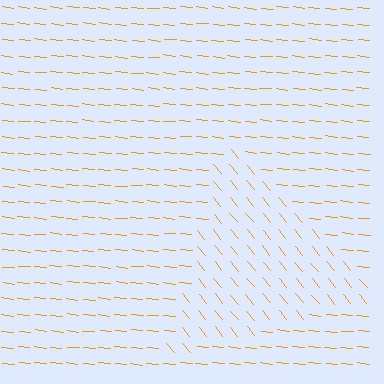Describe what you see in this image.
The image is filled with small orange line segments. A triangle region in the image has lines oriented differently from the surrounding lines, creating a visible texture boundary.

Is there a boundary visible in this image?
Yes, there is a texture boundary formed by a change in line orientation.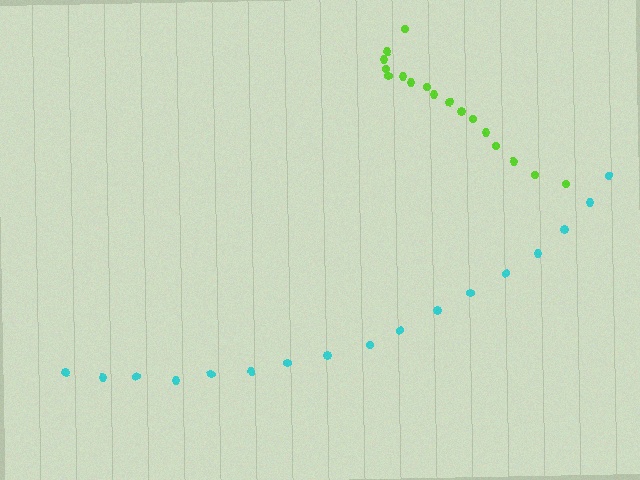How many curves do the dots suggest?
There are 2 distinct paths.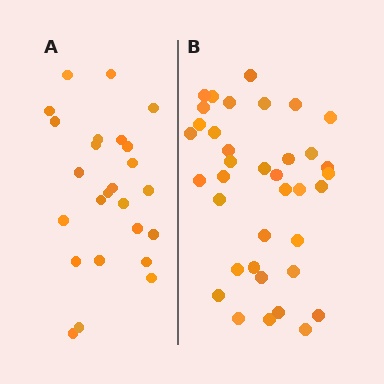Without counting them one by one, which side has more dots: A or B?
Region B (the right region) has more dots.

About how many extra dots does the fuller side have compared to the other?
Region B has roughly 12 or so more dots than region A.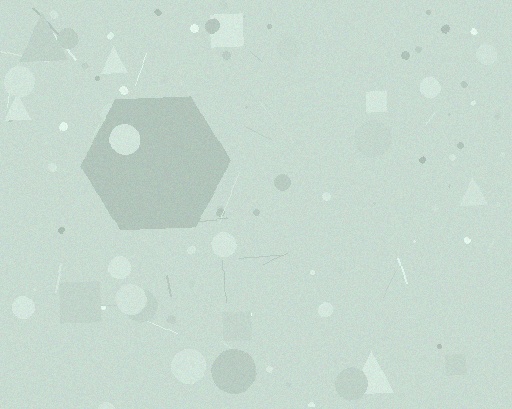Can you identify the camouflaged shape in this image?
The camouflaged shape is a hexagon.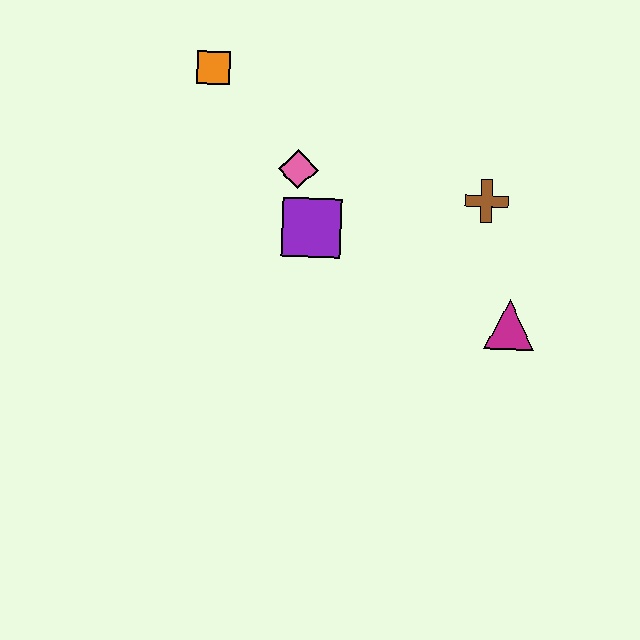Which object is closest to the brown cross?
The magenta triangle is closest to the brown cross.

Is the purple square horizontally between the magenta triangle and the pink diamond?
Yes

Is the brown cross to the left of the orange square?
No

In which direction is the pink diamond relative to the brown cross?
The pink diamond is to the left of the brown cross.